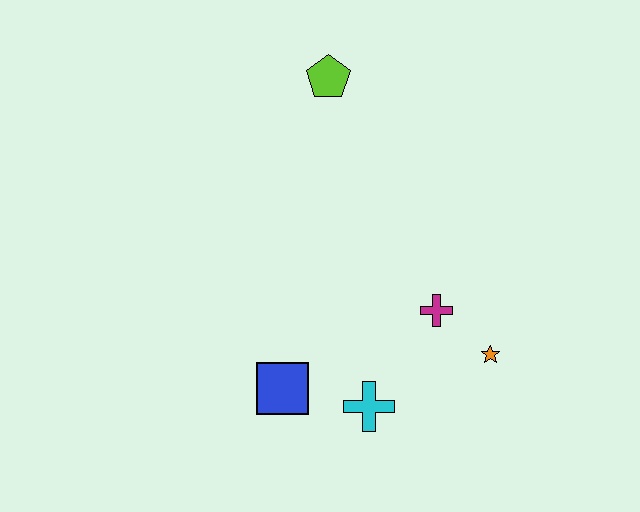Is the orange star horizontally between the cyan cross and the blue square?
No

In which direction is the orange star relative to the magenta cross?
The orange star is to the right of the magenta cross.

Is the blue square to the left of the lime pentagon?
Yes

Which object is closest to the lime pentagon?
The magenta cross is closest to the lime pentagon.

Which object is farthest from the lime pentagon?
The cyan cross is farthest from the lime pentagon.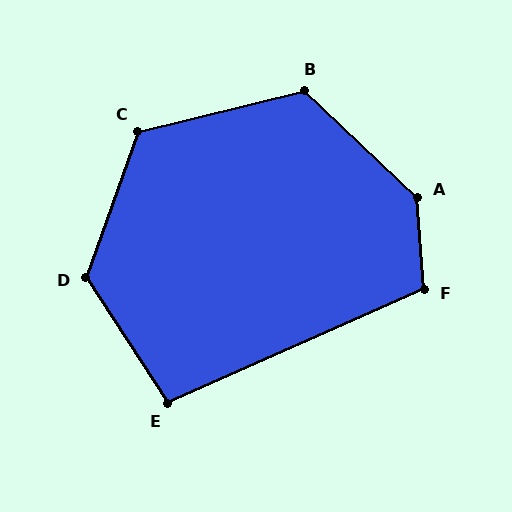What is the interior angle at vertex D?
Approximately 127 degrees (obtuse).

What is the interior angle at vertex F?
Approximately 110 degrees (obtuse).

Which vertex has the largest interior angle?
A, at approximately 137 degrees.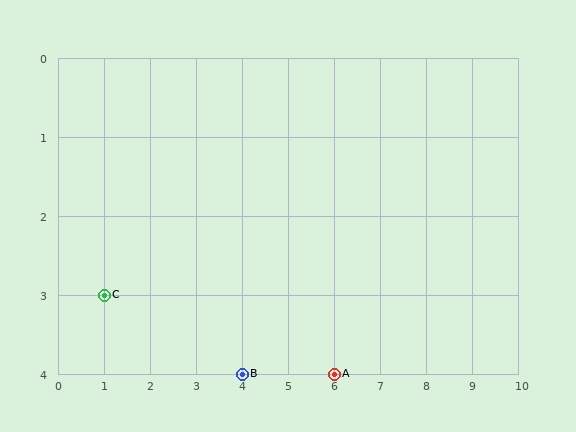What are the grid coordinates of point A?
Point A is at grid coordinates (6, 4).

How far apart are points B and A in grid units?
Points B and A are 2 columns apart.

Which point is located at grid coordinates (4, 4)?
Point B is at (4, 4).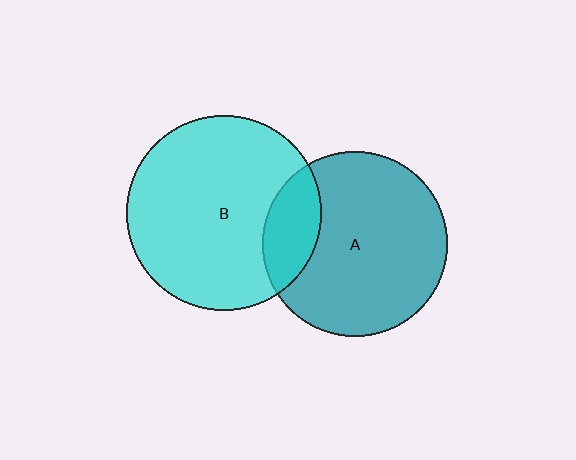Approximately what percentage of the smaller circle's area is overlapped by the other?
Approximately 20%.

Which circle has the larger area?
Circle B (cyan).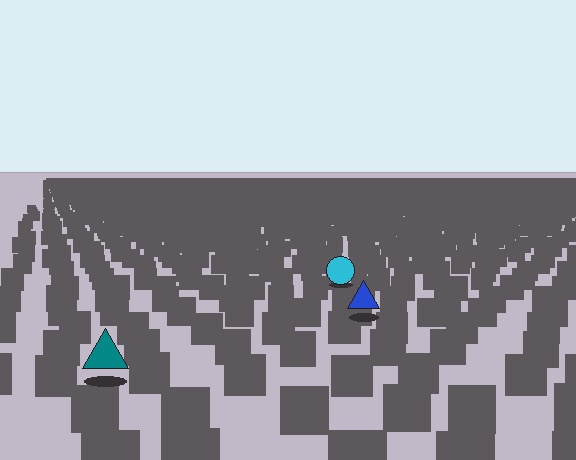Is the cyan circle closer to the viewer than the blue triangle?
No. The blue triangle is closer — you can tell from the texture gradient: the ground texture is coarser near it.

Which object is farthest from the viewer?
The cyan circle is farthest from the viewer. It appears smaller and the ground texture around it is denser.